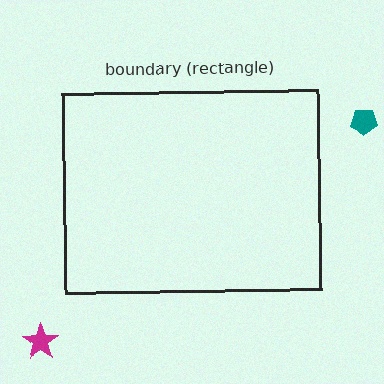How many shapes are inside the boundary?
0 inside, 2 outside.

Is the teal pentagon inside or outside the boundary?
Outside.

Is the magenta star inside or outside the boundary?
Outside.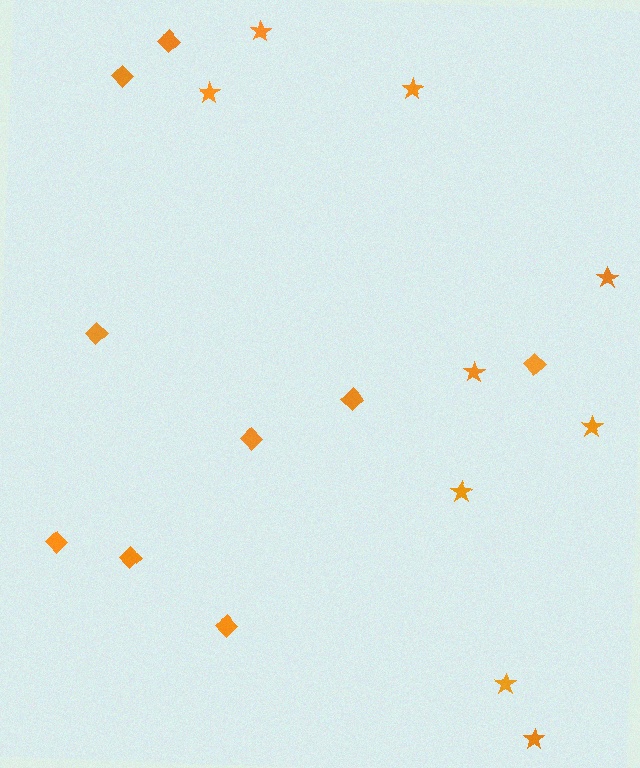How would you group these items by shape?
There are 2 groups: one group of diamonds (9) and one group of stars (9).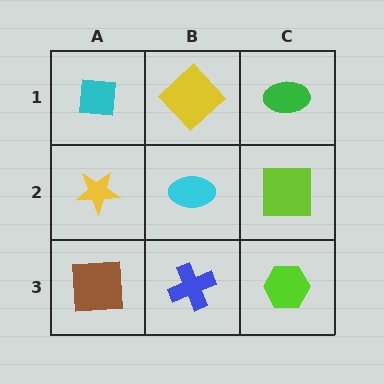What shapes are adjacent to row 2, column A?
A cyan square (row 1, column A), a brown square (row 3, column A), a cyan ellipse (row 2, column B).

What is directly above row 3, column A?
A yellow star.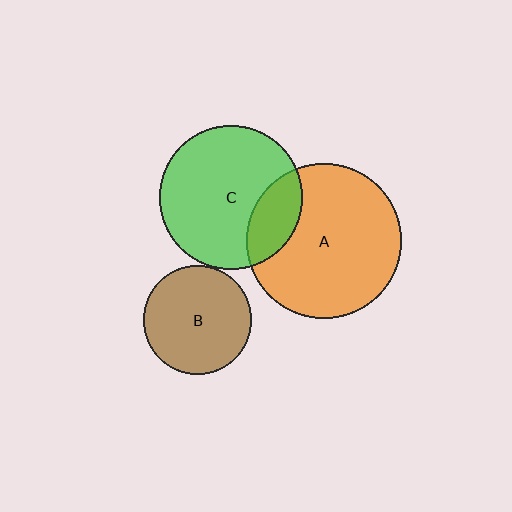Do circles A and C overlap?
Yes.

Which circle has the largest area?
Circle A (orange).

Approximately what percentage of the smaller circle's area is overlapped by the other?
Approximately 20%.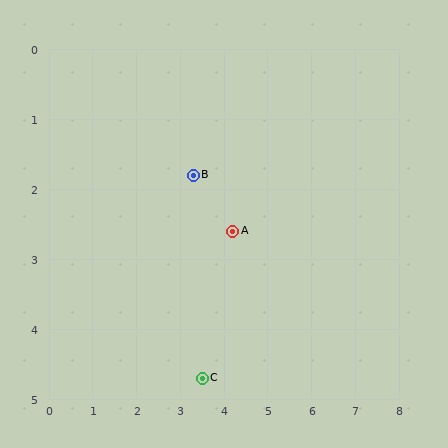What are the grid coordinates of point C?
Point C is at approximately (3.5, 4.7).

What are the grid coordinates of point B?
Point B is at approximately (3.3, 1.8).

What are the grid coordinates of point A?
Point A is at approximately (4.2, 2.6).